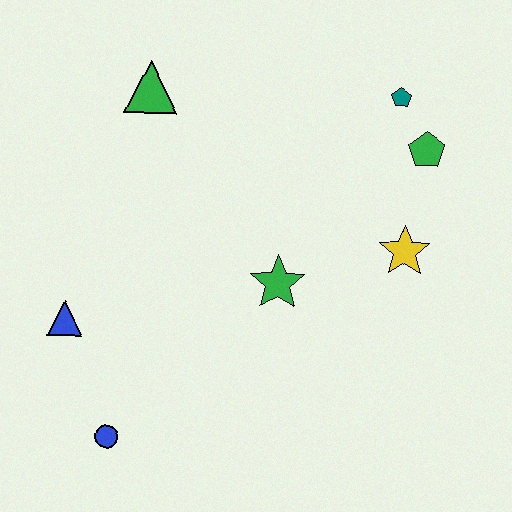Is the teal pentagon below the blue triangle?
No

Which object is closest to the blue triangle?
The blue circle is closest to the blue triangle.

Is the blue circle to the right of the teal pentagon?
No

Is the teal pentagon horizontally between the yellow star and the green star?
Yes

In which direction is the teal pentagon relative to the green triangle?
The teal pentagon is to the right of the green triangle.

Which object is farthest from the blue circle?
The teal pentagon is farthest from the blue circle.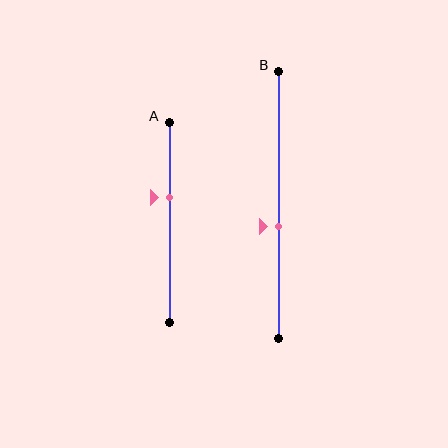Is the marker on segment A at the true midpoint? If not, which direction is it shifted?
No, the marker on segment A is shifted upward by about 12% of the segment length.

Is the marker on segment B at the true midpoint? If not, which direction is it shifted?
No, the marker on segment B is shifted downward by about 8% of the segment length.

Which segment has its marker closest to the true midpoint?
Segment B has its marker closest to the true midpoint.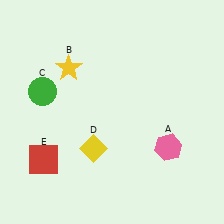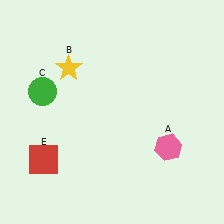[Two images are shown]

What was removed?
The yellow diamond (D) was removed in Image 2.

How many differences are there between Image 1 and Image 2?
There is 1 difference between the two images.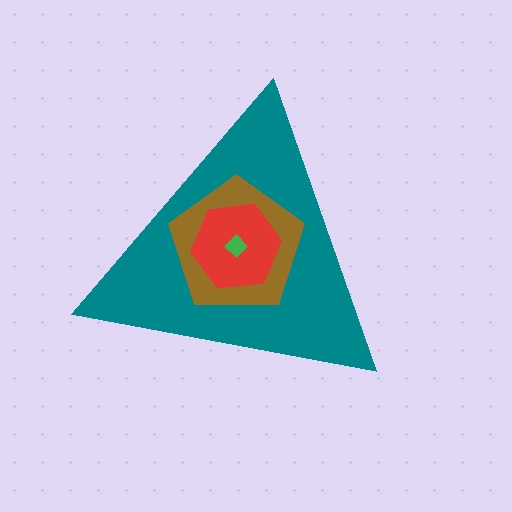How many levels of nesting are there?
4.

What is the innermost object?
The green diamond.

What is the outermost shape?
The teal triangle.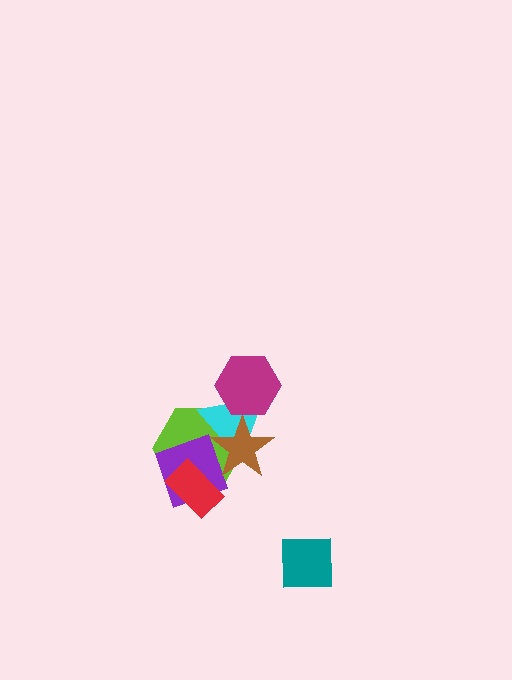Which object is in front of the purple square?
The red rectangle is in front of the purple square.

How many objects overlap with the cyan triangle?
3 objects overlap with the cyan triangle.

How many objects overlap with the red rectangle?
2 objects overlap with the red rectangle.